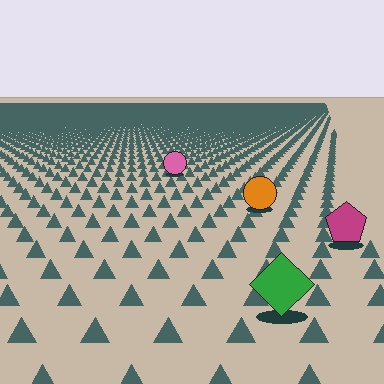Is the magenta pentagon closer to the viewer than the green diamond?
No. The green diamond is closer — you can tell from the texture gradient: the ground texture is coarser near it.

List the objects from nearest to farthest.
From nearest to farthest: the green diamond, the magenta pentagon, the orange circle, the pink circle.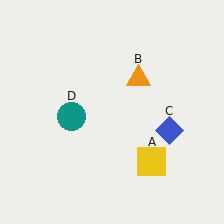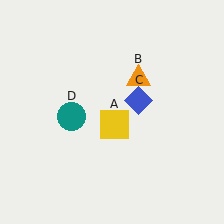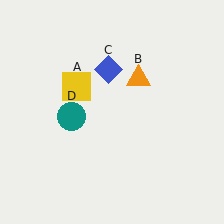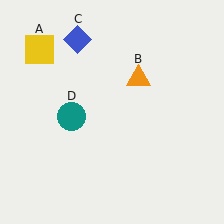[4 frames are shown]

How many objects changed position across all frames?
2 objects changed position: yellow square (object A), blue diamond (object C).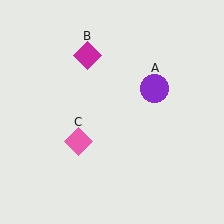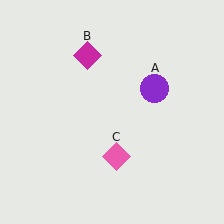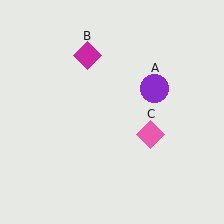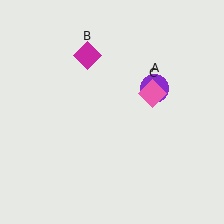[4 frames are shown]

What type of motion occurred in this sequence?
The pink diamond (object C) rotated counterclockwise around the center of the scene.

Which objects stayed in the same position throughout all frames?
Purple circle (object A) and magenta diamond (object B) remained stationary.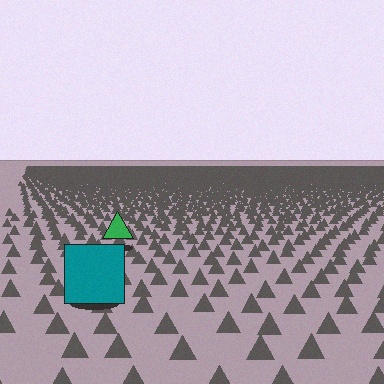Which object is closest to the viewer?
The teal square is closest. The texture marks near it are larger and more spread out.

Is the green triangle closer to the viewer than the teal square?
No. The teal square is closer — you can tell from the texture gradient: the ground texture is coarser near it.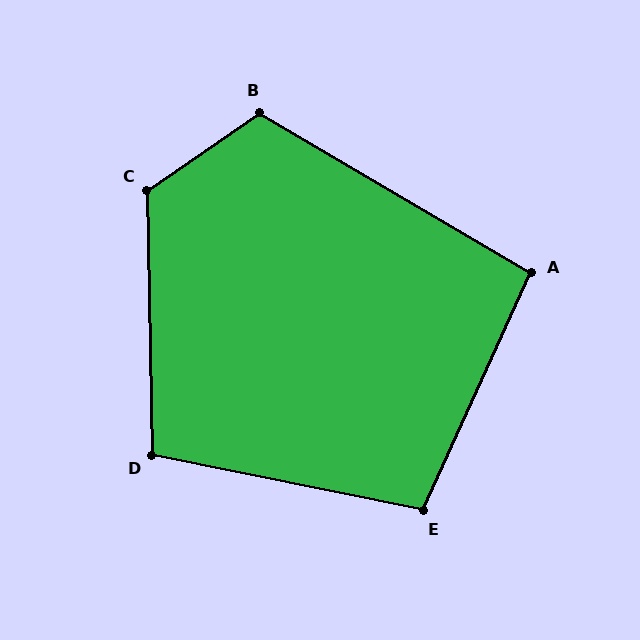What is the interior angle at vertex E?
Approximately 103 degrees (obtuse).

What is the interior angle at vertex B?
Approximately 115 degrees (obtuse).